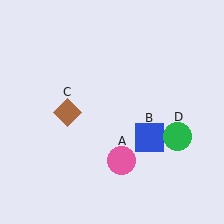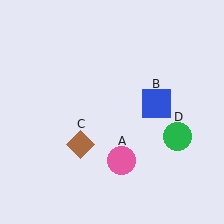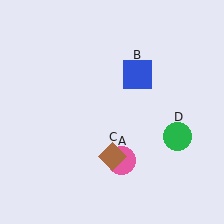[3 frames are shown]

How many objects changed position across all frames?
2 objects changed position: blue square (object B), brown diamond (object C).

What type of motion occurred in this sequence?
The blue square (object B), brown diamond (object C) rotated counterclockwise around the center of the scene.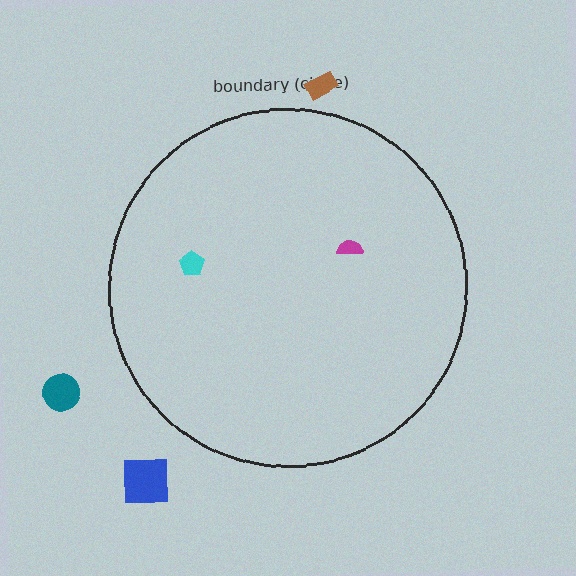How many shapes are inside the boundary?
2 inside, 3 outside.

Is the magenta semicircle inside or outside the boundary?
Inside.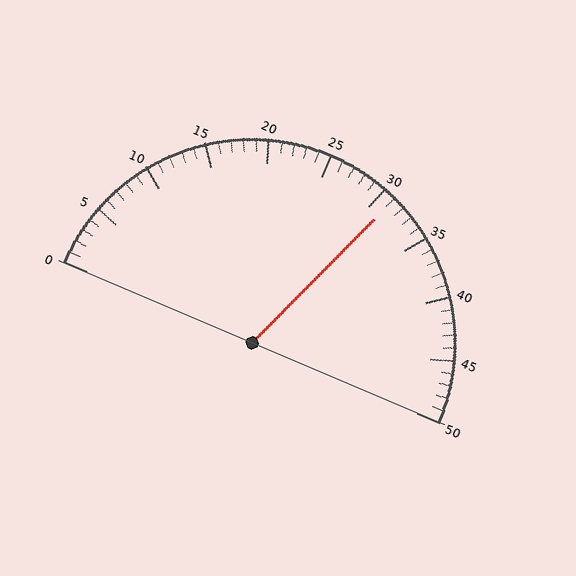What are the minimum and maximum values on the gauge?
The gauge ranges from 0 to 50.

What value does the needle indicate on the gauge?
The needle indicates approximately 31.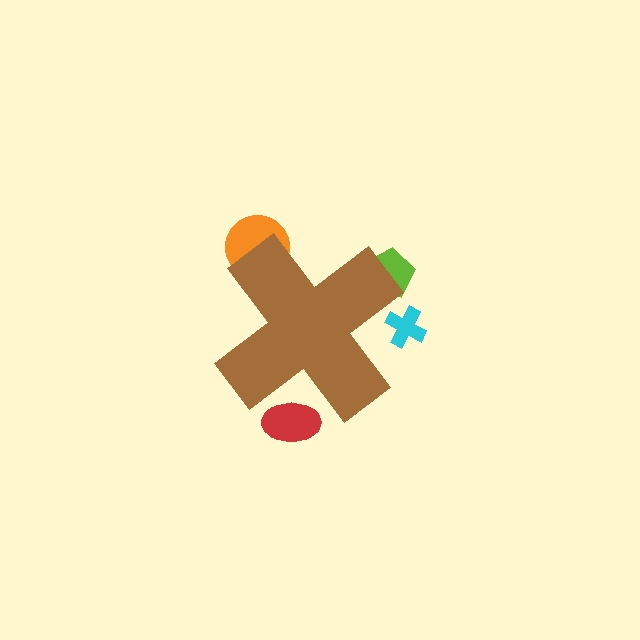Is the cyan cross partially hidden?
Yes, the cyan cross is partially hidden behind the brown cross.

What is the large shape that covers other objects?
A brown cross.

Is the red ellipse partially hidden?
Yes, the red ellipse is partially hidden behind the brown cross.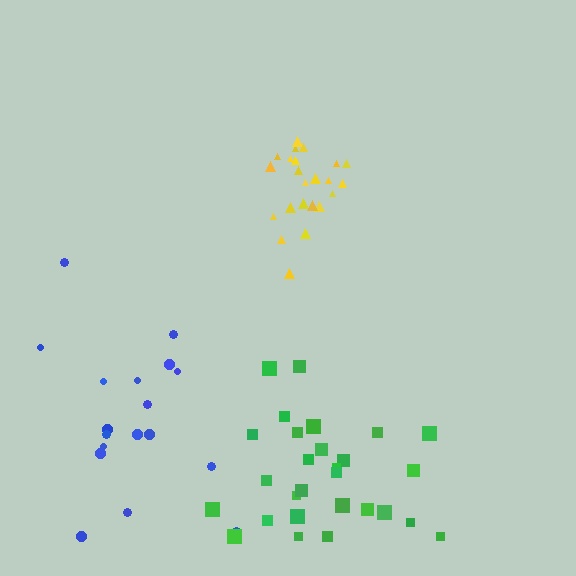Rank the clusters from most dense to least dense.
yellow, green, blue.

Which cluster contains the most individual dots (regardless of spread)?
Green (28).